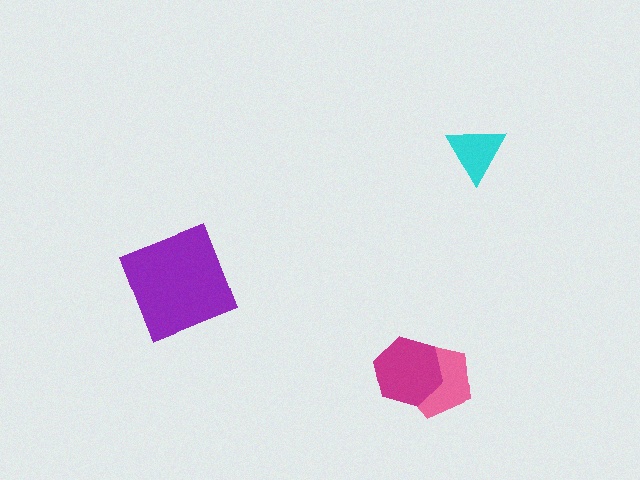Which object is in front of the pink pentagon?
The magenta hexagon is in front of the pink pentagon.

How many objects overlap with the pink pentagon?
1 object overlaps with the pink pentagon.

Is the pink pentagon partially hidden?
Yes, it is partially covered by another shape.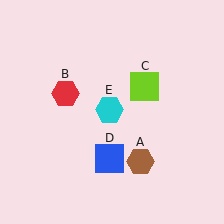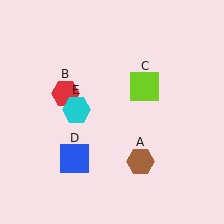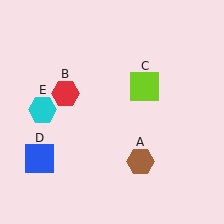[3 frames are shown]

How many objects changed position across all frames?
2 objects changed position: blue square (object D), cyan hexagon (object E).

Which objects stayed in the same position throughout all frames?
Brown hexagon (object A) and red hexagon (object B) and lime square (object C) remained stationary.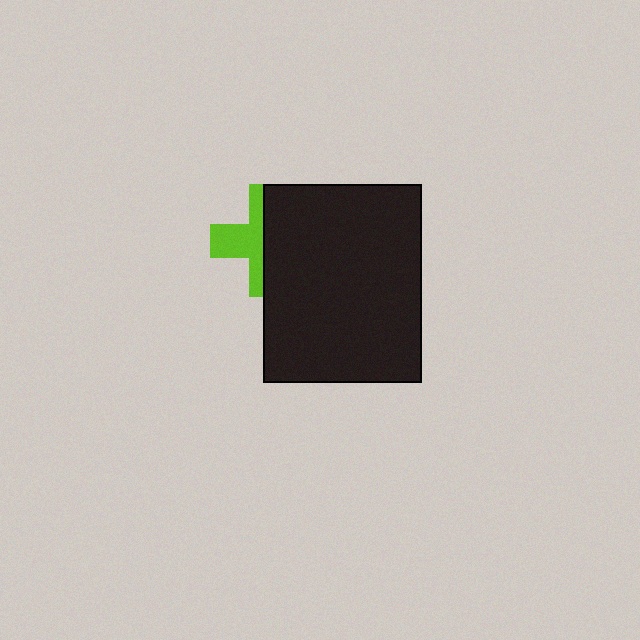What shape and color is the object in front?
The object in front is a black rectangle.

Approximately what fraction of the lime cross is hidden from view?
Roughly 55% of the lime cross is hidden behind the black rectangle.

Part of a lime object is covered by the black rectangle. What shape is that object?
It is a cross.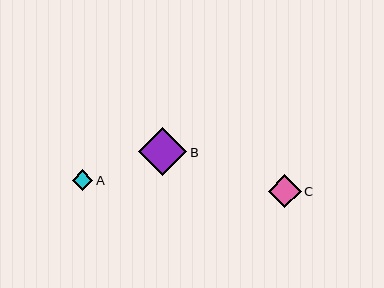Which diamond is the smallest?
Diamond A is the smallest with a size of approximately 20 pixels.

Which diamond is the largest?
Diamond B is the largest with a size of approximately 48 pixels.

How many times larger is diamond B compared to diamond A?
Diamond B is approximately 2.4 times the size of diamond A.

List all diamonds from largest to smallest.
From largest to smallest: B, C, A.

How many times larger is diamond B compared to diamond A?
Diamond B is approximately 2.4 times the size of diamond A.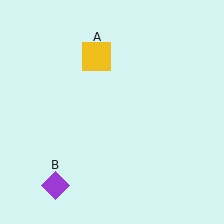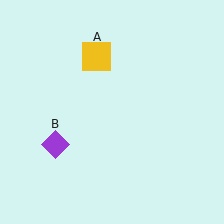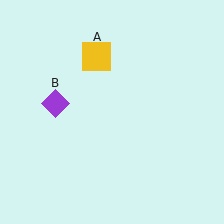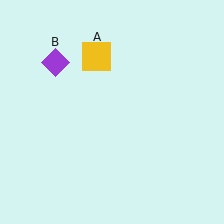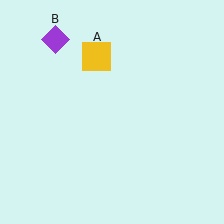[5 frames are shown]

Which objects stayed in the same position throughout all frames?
Yellow square (object A) remained stationary.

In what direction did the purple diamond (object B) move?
The purple diamond (object B) moved up.